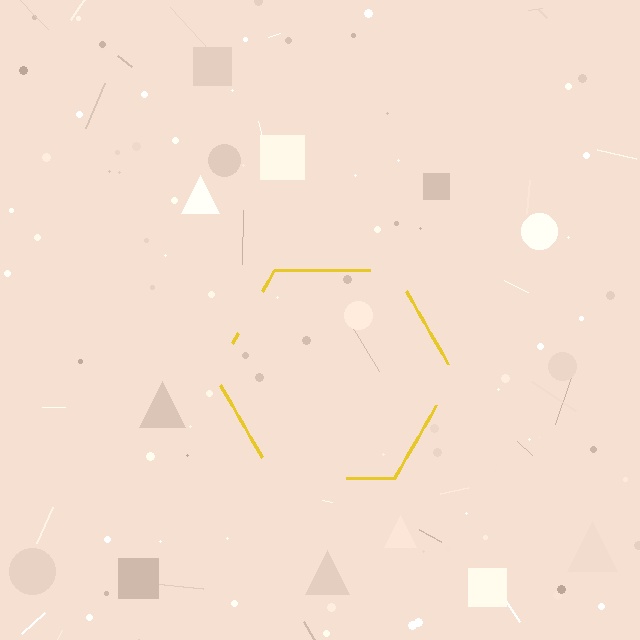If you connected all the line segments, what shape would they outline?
They would outline a hexagon.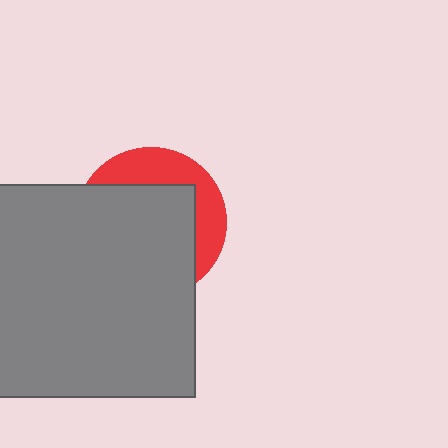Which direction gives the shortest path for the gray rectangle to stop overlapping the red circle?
Moving toward the lower-left gives the shortest separation.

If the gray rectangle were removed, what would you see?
You would see the complete red circle.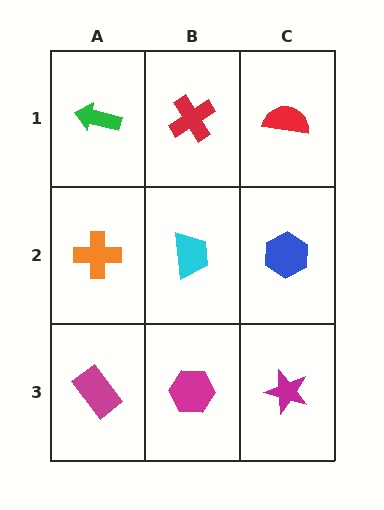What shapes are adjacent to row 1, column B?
A cyan trapezoid (row 2, column B), a green arrow (row 1, column A), a red semicircle (row 1, column C).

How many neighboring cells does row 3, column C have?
2.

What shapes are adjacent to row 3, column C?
A blue hexagon (row 2, column C), a magenta hexagon (row 3, column B).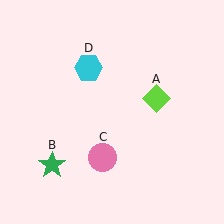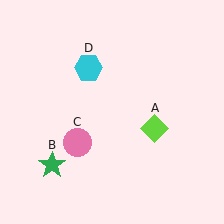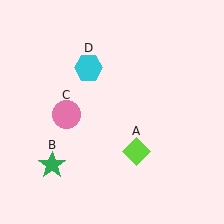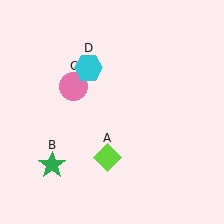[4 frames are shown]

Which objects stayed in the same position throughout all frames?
Green star (object B) and cyan hexagon (object D) remained stationary.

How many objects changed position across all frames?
2 objects changed position: lime diamond (object A), pink circle (object C).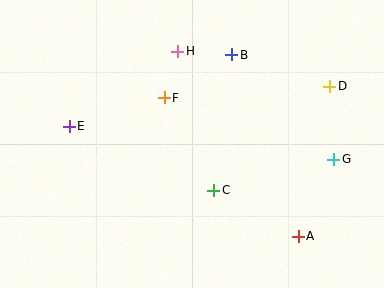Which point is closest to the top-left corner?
Point E is closest to the top-left corner.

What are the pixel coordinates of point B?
Point B is at (232, 55).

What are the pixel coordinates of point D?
Point D is at (330, 86).